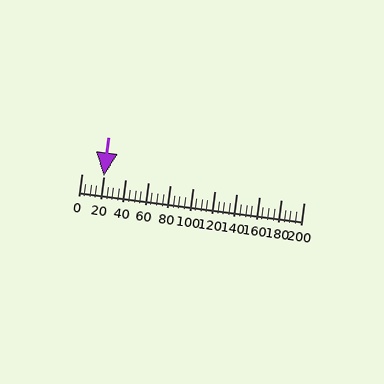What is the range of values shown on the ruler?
The ruler shows values from 0 to 200.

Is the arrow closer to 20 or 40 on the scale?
The arrow is closer to 20.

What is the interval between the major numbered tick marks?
The major tick marks are spaced 20 units apart.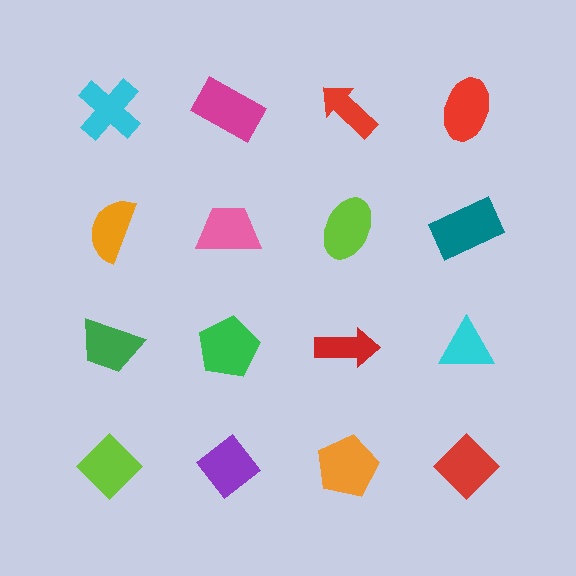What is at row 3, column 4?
A cyan triangle.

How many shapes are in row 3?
4 shapes.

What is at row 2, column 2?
A pink trapezoid.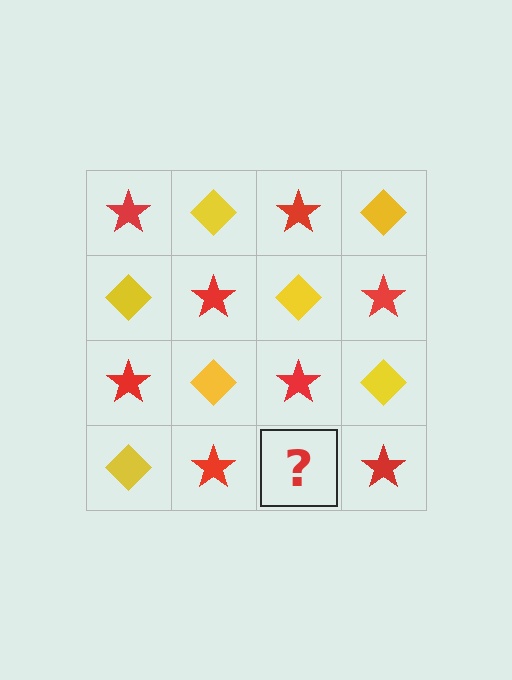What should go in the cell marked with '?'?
The missing cell should contain a yellow diamond.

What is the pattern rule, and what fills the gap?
The rule is that it alternates red star and yellow diamond in a checkerboard pattern. The gap should be filled with a yellow diamond.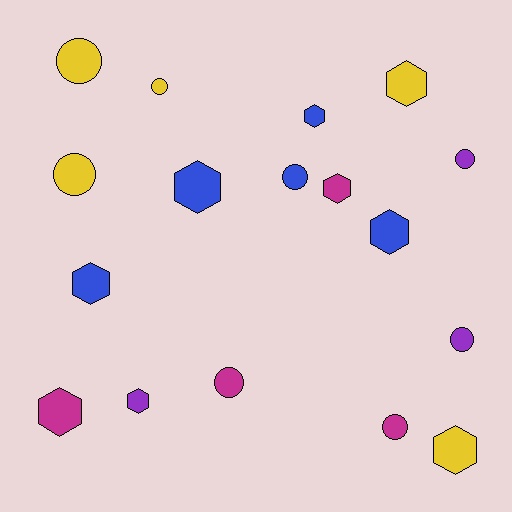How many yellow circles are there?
There are 3 yellow circles.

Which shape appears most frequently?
Hexagon, with 9 objects.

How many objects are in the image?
There are 17 objects.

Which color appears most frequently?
Yellow, with 5 objects.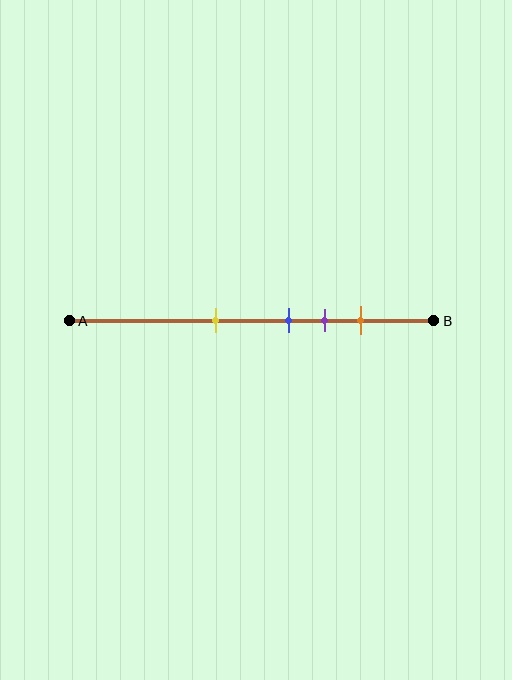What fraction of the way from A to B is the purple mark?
The purple mark is approximately 70% (0.7) of the way from A to B.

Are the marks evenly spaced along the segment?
No, the marks are not evenly spaced.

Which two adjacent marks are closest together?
The blue and purple marks are the closest adjacent pair.